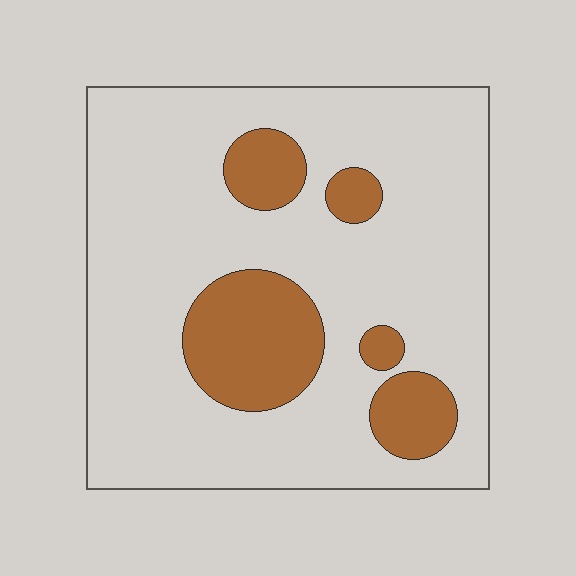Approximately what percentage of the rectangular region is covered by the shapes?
Approximately 20%.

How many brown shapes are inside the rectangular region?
5.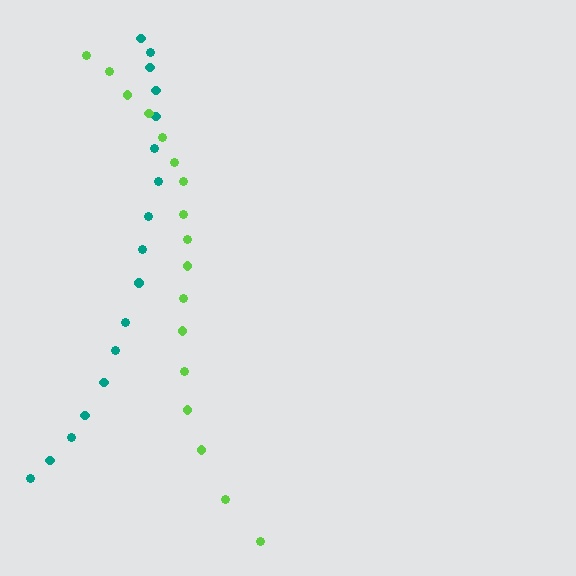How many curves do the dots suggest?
There are 2 distinct paths.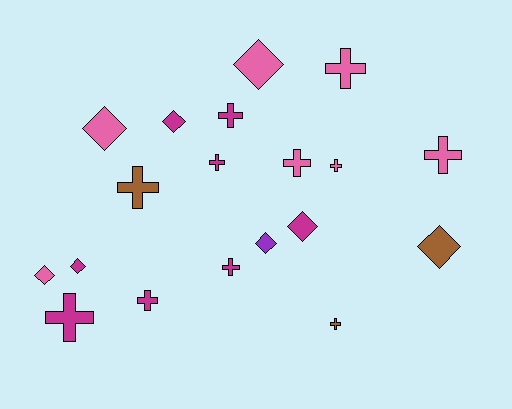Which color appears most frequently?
Magenta, with 8 objects.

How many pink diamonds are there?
There are 3 pink diamonds.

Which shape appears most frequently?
Cross, with 11 objects.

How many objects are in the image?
There are 19 objects.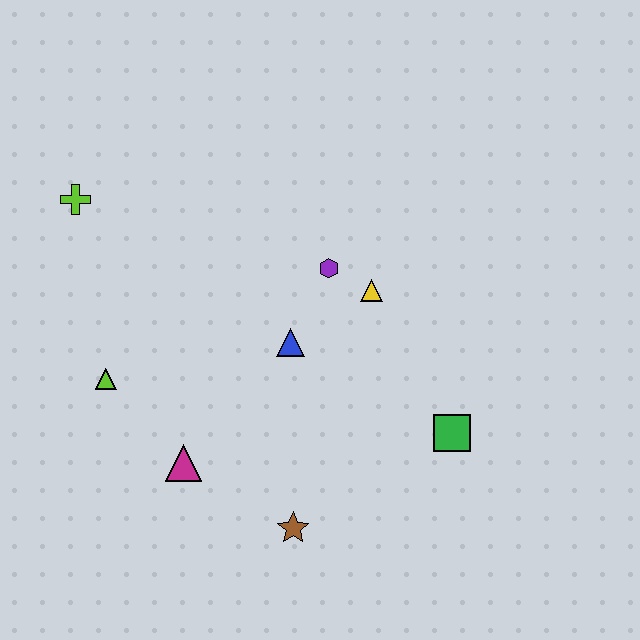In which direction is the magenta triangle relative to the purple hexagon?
The magenta triangle is below the purple hexagon.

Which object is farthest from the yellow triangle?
The lime cross is farthest from the yellow triangle.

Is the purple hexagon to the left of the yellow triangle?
Yes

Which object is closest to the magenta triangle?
The lime triangle is closest to the magenta triangle.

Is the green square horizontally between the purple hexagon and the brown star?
No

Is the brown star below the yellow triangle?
Yes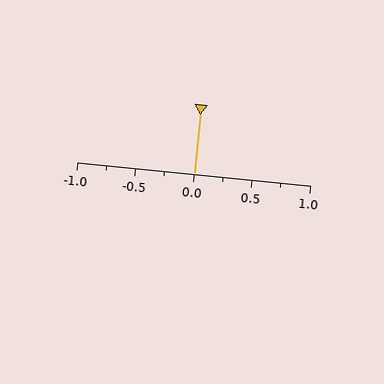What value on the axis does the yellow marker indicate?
The marker indicates approximately 0.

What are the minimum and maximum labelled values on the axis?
The axis runs from -1.0 to 1.0.